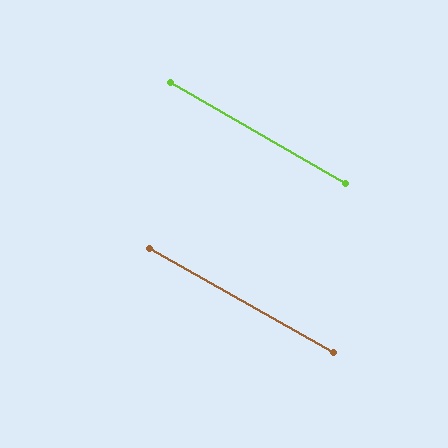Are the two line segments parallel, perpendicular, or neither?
Parallel — their directions differ by only 0.6°.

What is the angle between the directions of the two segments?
Approximately 1 degree.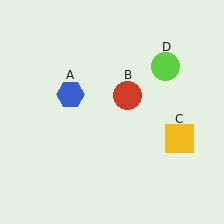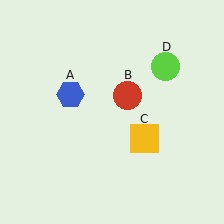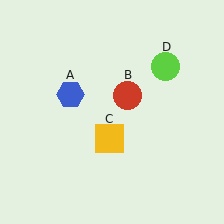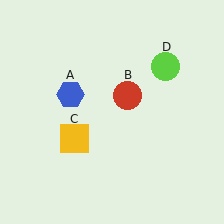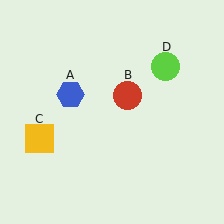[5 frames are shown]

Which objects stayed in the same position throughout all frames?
Blue hexagon (object A) and red circle (object B) and lime circle (object D) remained stationary.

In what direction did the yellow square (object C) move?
The yellow square (object C) moved left.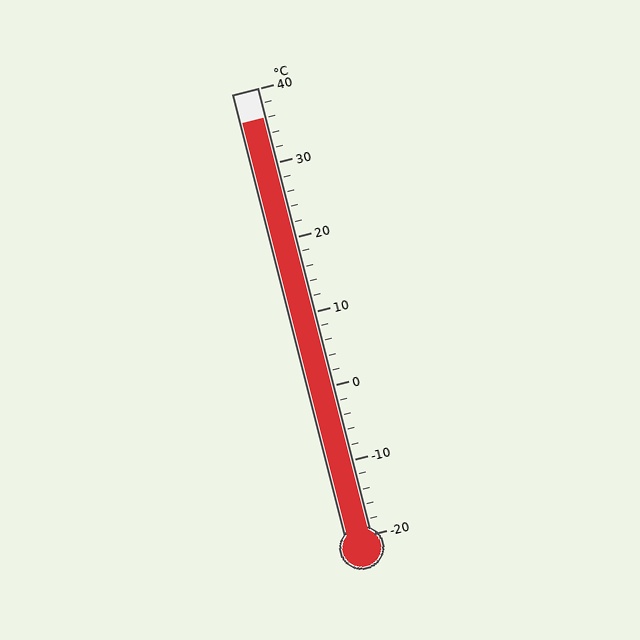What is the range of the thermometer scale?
The thermometer scale ranges from -20°C to 40°C.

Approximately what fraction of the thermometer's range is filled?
The thermometer is filled to approximately 95% of its range.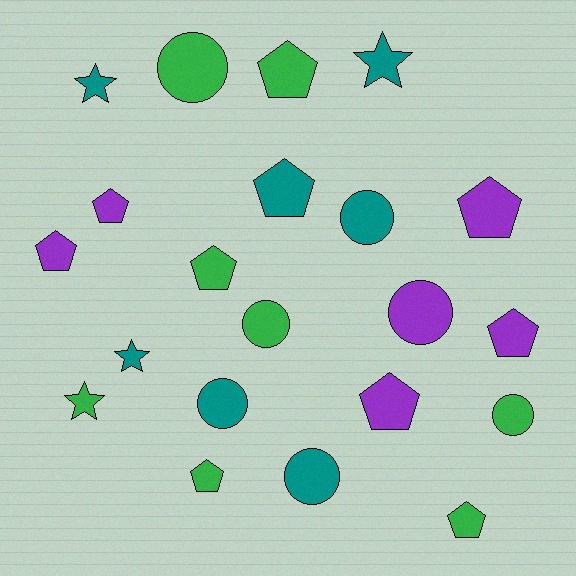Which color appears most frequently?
Green, with 8 objects.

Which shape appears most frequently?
Pentagon, with 10 objects.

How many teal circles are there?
There are 3 teal circles.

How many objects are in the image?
There are 21 objects.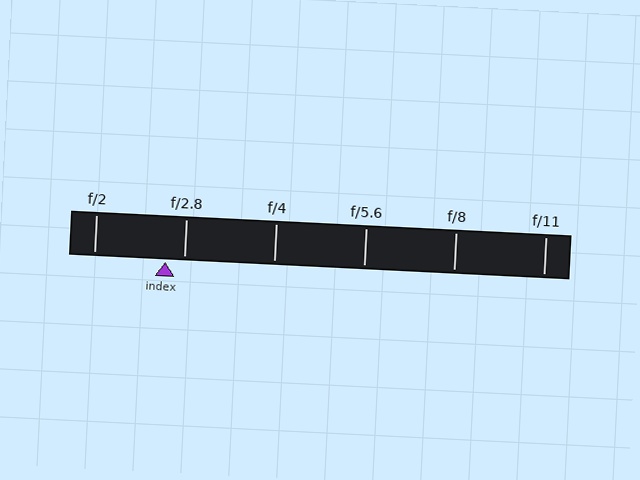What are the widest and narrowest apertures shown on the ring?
The widest aperture shown is f/2 and the narrowest is f/11.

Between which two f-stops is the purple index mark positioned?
The index mark is between f/2 and f/2.8.